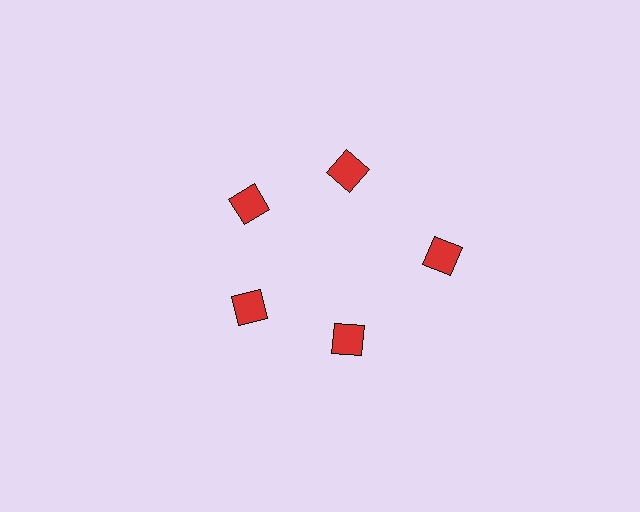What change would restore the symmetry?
The symmetry would be restored by moving it inward, back onto the ring so that all 5 diamonds sit at equal angles and equal distance from the center.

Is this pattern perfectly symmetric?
No. The 5 red diamonds are arranged in a ring, but one element near the 3 o'clock position is pushed outward from the center, breaking the 5-fold rotational symmetry.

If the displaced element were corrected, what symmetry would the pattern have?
It would have 5-fold rotational symmetry — the pattern would map onto itself every 72 degrees.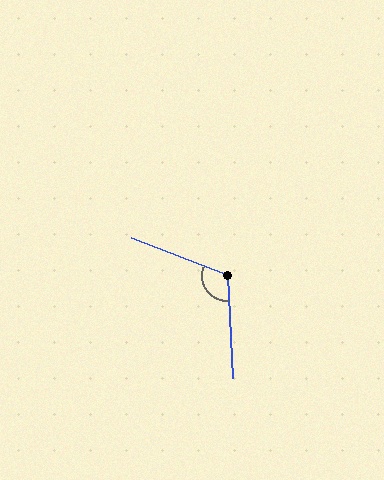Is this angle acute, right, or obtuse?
It is obtuse.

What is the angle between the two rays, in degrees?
Approximately 114 degrees.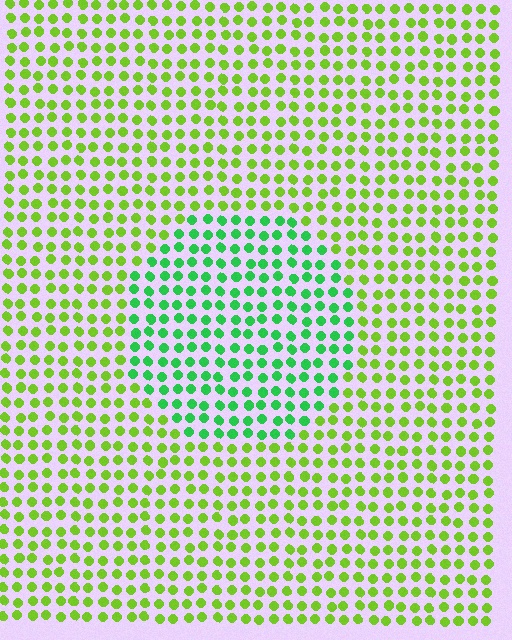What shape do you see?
I see a circle.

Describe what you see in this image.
The image is filled with small lime elements in a uniform arrangement. A circle-shaped region is visible where the elements are tinted to a slightly different hue, forming a subtle color boundary.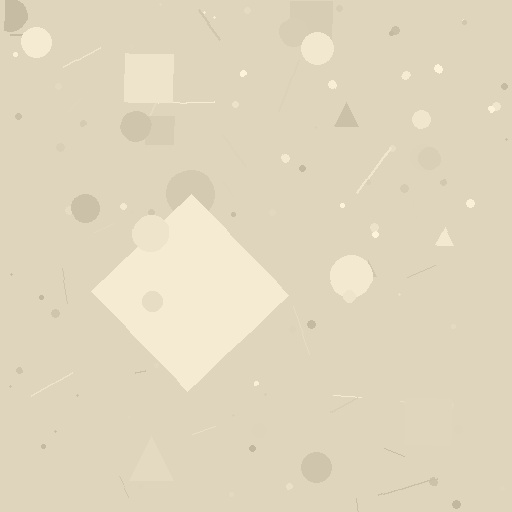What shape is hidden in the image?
A diamond is hidden in the image.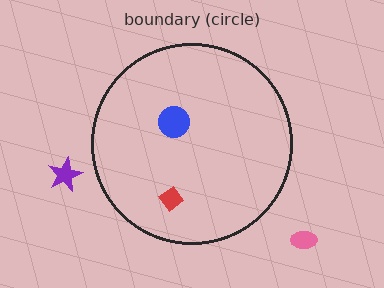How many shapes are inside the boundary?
2 inside, 2 outside.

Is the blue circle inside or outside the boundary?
Inside.